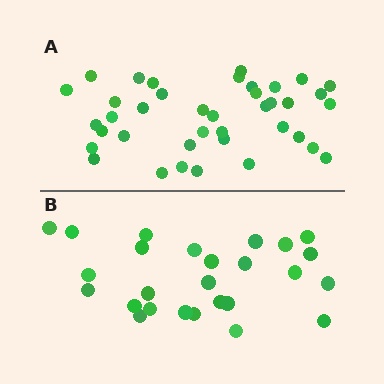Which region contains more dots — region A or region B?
Region A (the top region) has more dots.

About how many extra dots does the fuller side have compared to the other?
Region A has approximately 15 more dots than region B.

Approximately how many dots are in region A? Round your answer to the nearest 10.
About 40 dots. (The exact count is 39, which rounds to 40.)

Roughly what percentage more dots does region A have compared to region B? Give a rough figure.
About 50% more.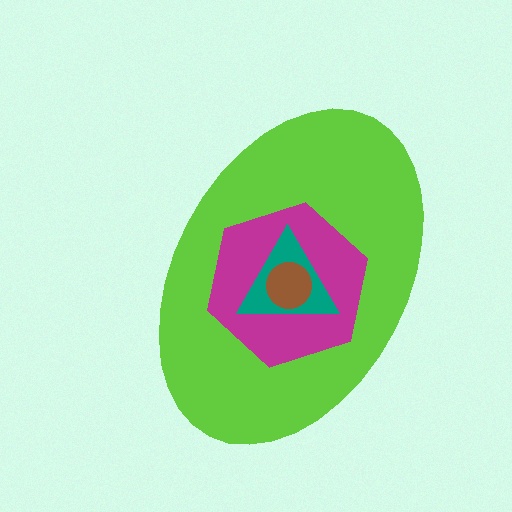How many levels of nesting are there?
4.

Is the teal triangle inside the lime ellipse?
Yes.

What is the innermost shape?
The brown circle.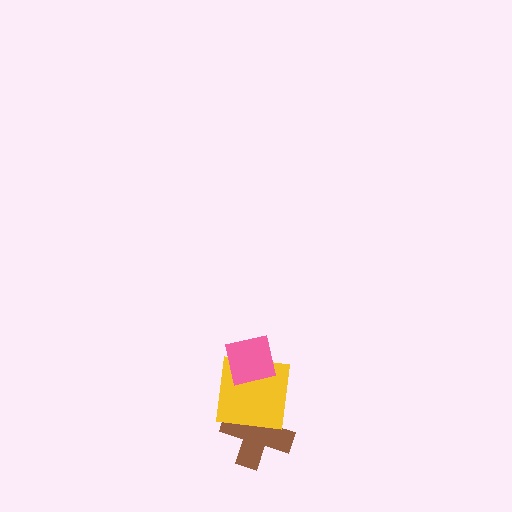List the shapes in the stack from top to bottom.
From top to bottom: the pink square, the yellow square, the brown cross.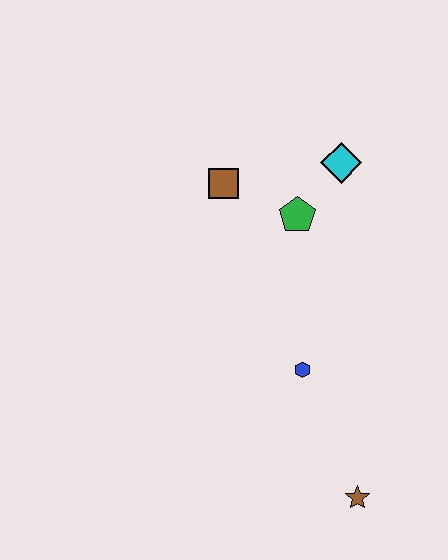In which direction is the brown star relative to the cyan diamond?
The brown star is below the cyan diamond.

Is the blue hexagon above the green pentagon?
No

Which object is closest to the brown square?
The green pentagon is closest to the brown square.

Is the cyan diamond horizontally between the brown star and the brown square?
Yes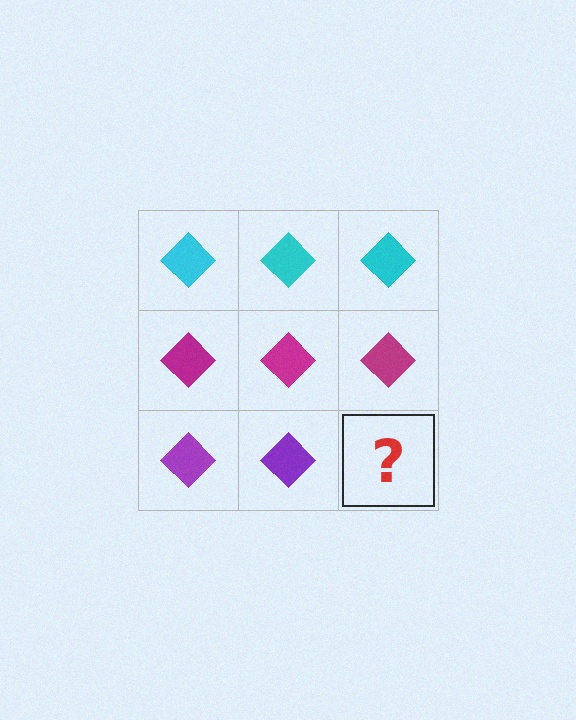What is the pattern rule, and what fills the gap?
The rule is that each row has a consistent color. The gap should be filled with a purple diamond.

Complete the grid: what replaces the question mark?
The question mark should be replaced with a purple diamond.